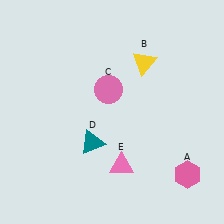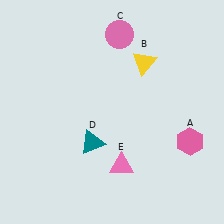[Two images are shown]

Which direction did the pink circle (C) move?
The pink circle (C) moved up.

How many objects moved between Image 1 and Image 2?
2 objects moved between the two images.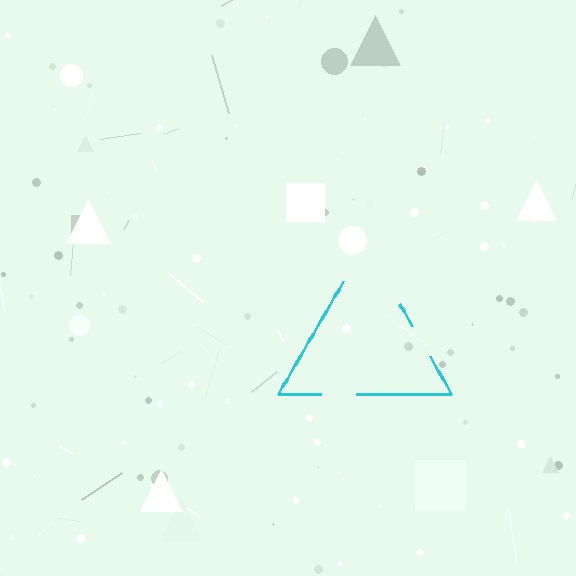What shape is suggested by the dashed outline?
The dashed outline suggests a triangle.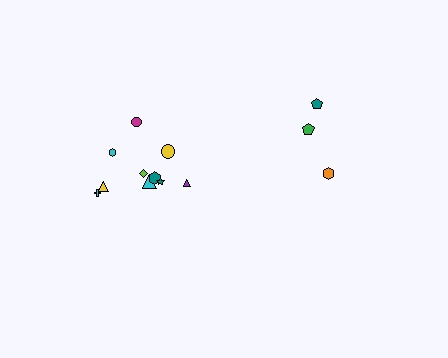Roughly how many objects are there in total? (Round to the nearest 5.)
Roughly 15 objects in total.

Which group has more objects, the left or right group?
The left group.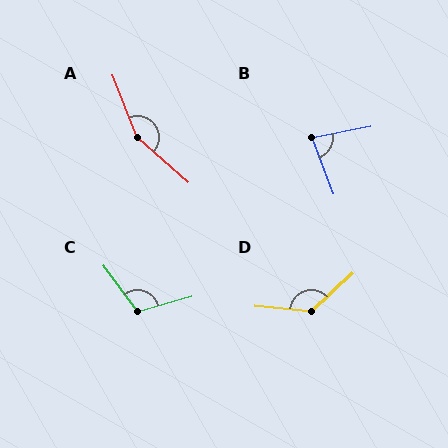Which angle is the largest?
A, at approximately 153 degrees.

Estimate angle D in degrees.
Approximately 131 degrees.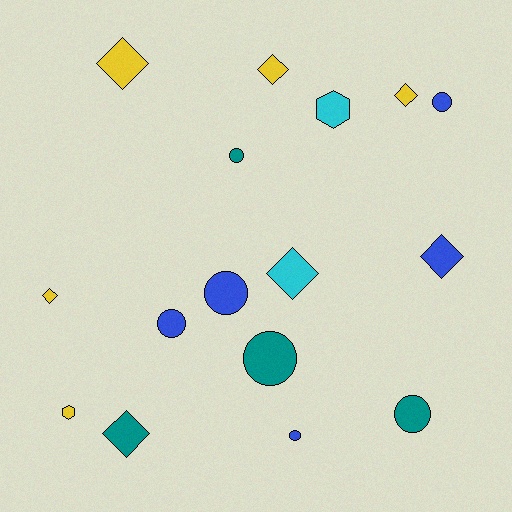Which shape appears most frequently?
Diamond, with 7 objects.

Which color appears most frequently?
Blue, with 5 objects.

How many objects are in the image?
There are 16 objects.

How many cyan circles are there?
There are no cyan circles.